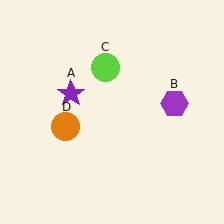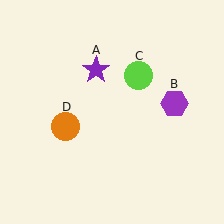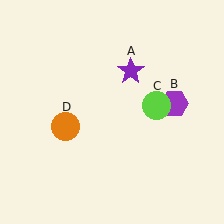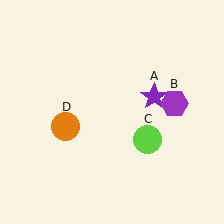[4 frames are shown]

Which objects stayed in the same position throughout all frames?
Purple hexagon (object B) and orange circle (object D) remained stationary.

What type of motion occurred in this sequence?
The purple star (object A), lime circle (object C) rotated clockwise around the center of the scene.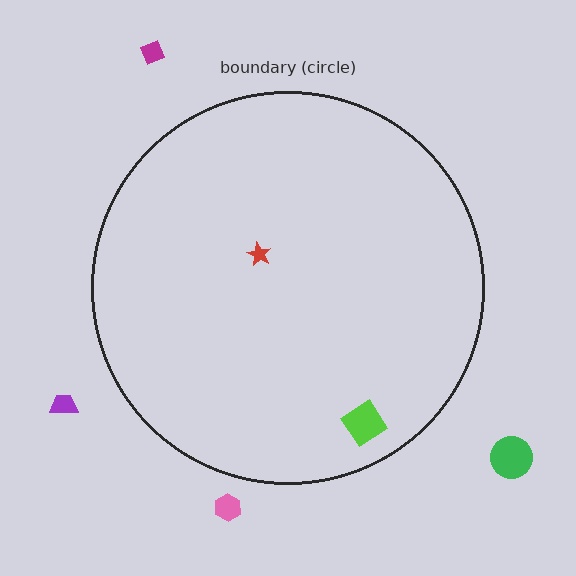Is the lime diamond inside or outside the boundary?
Inside.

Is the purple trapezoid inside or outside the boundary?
Outside.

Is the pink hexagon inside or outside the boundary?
Outside.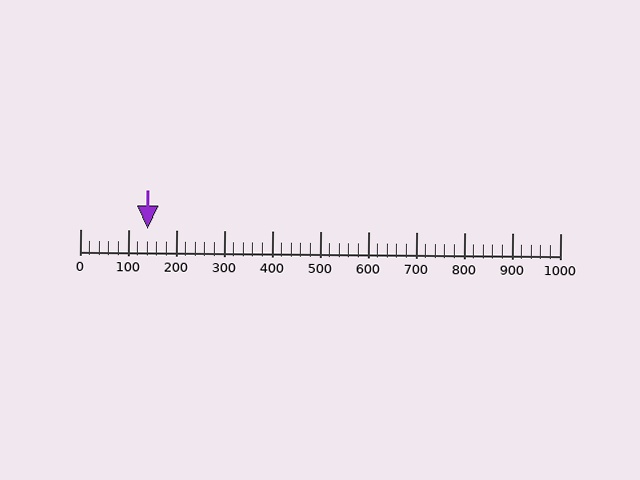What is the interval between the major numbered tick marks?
The major tick marks are spaced 100 units apart.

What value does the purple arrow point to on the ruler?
The purple arrow points to approximately 140.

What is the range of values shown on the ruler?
The ruler shows values from 0 to 1000.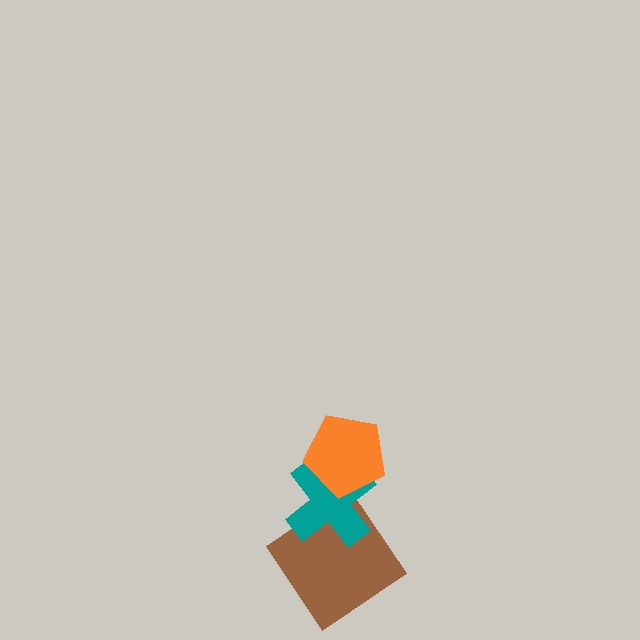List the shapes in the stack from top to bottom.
From top to bottom: the orange pentagon, the teal cross, the brown diamond.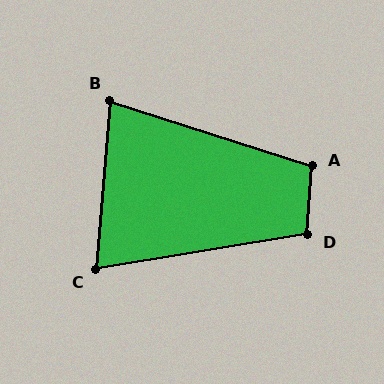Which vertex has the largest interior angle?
A, at approximately 104 degrees.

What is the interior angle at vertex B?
Approximately 77 degrees (acute).